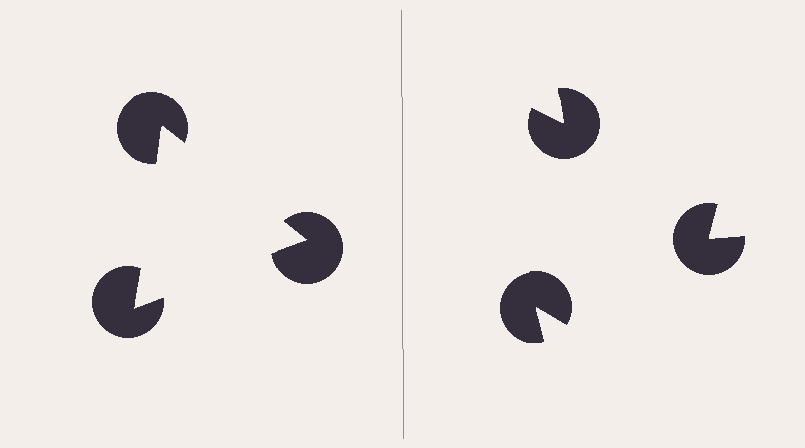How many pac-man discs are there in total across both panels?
6 — 3 on each side.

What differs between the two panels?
The pac-man discs are positioned identically on both sides; only the wedge orientations differ. On the left they align to a triangle; on the right they are misaligned.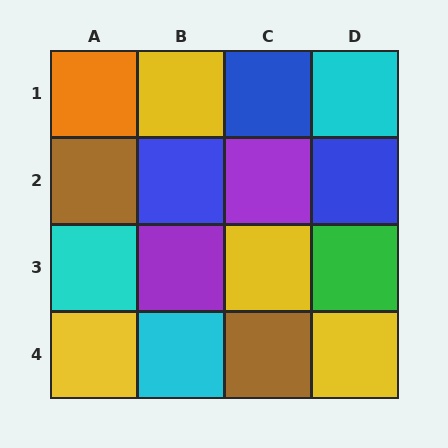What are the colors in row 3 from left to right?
Cyan, purple, yellow, green.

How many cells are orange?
1 cell is orange.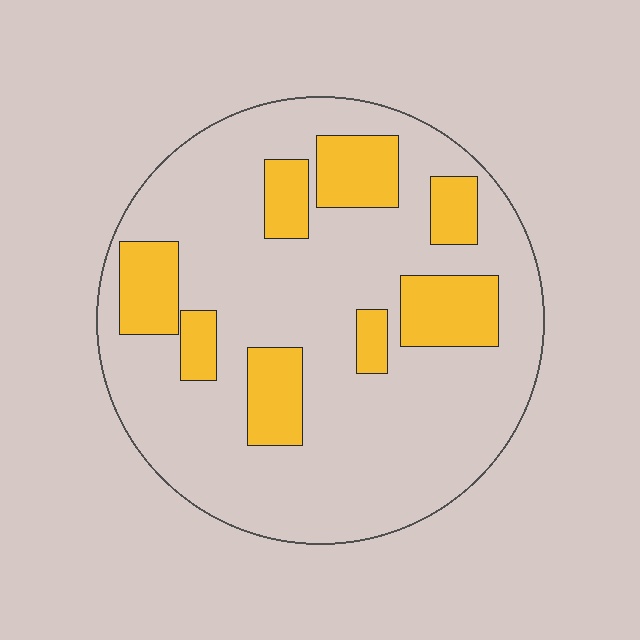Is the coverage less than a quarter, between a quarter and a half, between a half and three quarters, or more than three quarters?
Less than a quarter.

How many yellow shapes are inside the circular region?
8.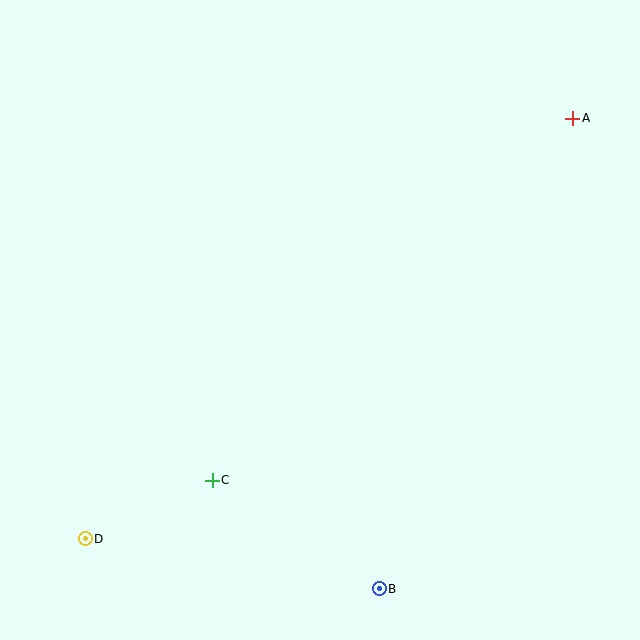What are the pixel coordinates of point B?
Point B is at (379, 589).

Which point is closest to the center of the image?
Point C at (212, 480) is closest to the center.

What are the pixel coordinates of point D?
Point D is at (85, 539).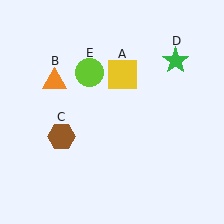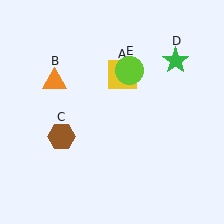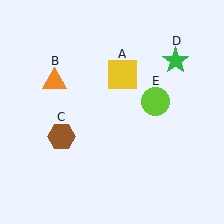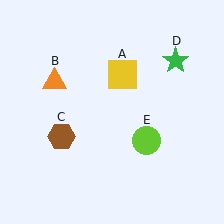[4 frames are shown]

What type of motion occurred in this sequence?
The lime circle (object E) rotated clockwise around the center of the scene.